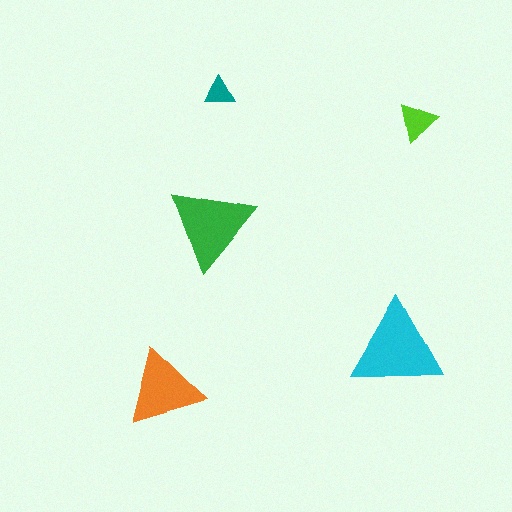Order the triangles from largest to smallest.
the cyan one, the green one, the orange one, the lime one, the teal one.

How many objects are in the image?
There are 5 objects in the image.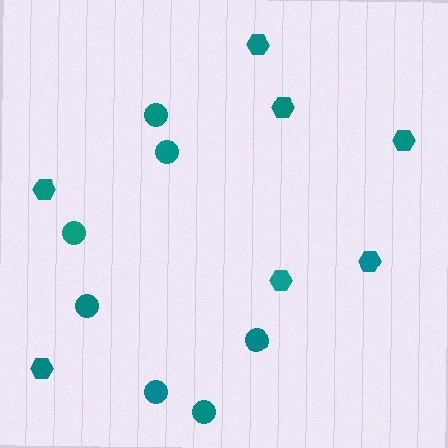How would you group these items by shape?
There are 2 groups: one group of hexagons (7) and one group of circles (7).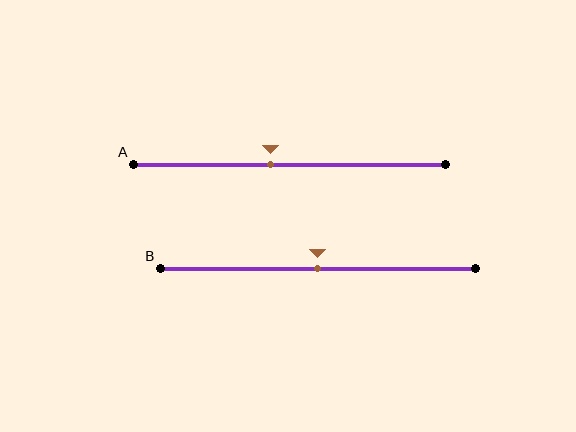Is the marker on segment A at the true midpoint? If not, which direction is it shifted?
No, the marker on segment A is shifted to the left by about 6% of the segment length.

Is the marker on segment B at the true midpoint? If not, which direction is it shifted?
Yes, the marker on segment B is at the true midpoint.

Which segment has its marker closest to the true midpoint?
Segment B has its marker closest to the true midpoint.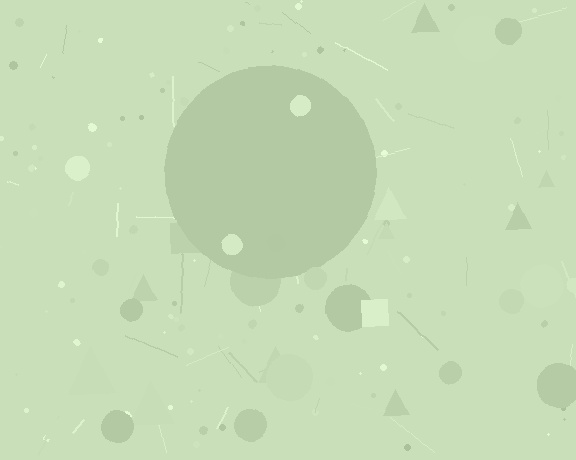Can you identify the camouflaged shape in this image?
The camouflaged shape is a circle.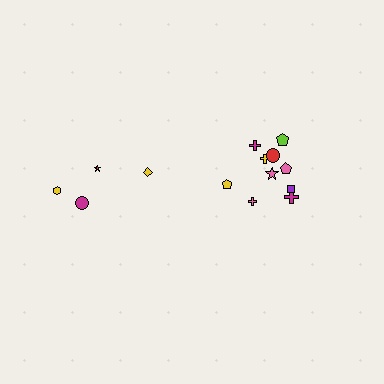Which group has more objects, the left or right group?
The right group.